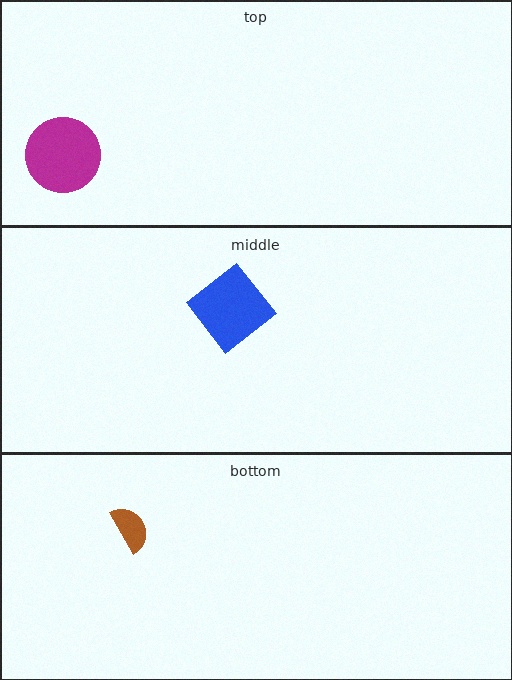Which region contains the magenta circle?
The top region.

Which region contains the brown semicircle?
The bottom region.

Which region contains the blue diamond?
The middle region.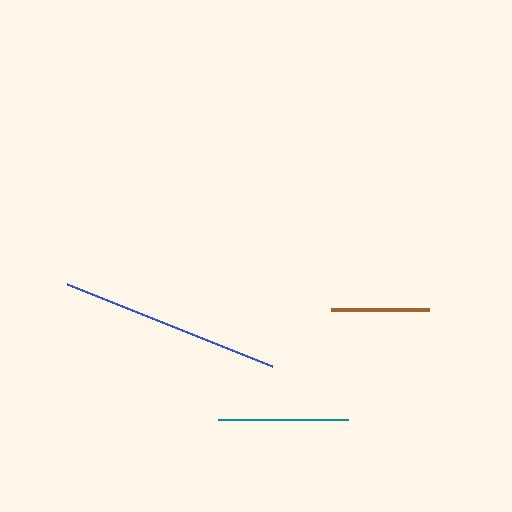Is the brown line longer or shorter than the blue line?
The blue line is longer than the brown line.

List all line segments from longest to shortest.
From longest to shortest: blue, teal, brown.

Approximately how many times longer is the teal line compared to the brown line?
The teal line is approximately 1.3 times the length of the brown line.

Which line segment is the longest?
The blue line is the longest at approximately 221 pixels.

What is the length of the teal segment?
The teal segment is approximately 130 pixels long.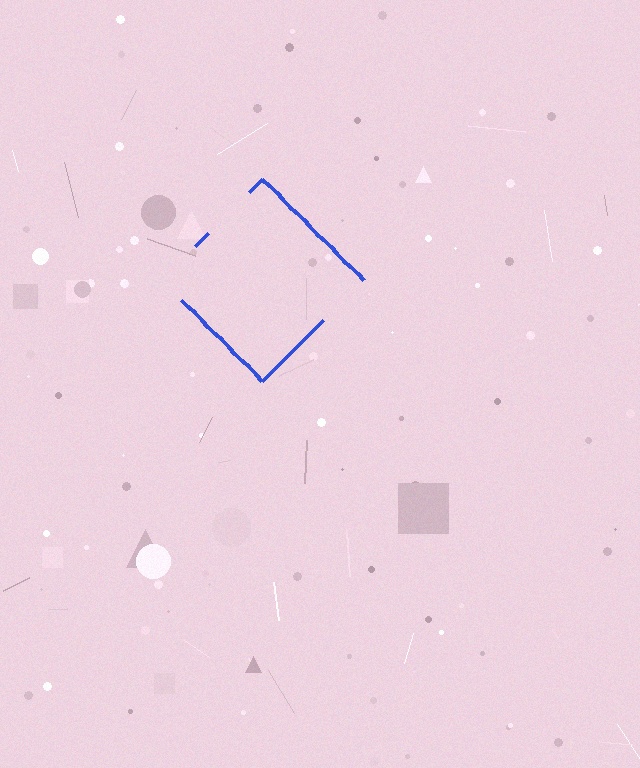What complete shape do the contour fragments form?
The contour fragments form a diamond.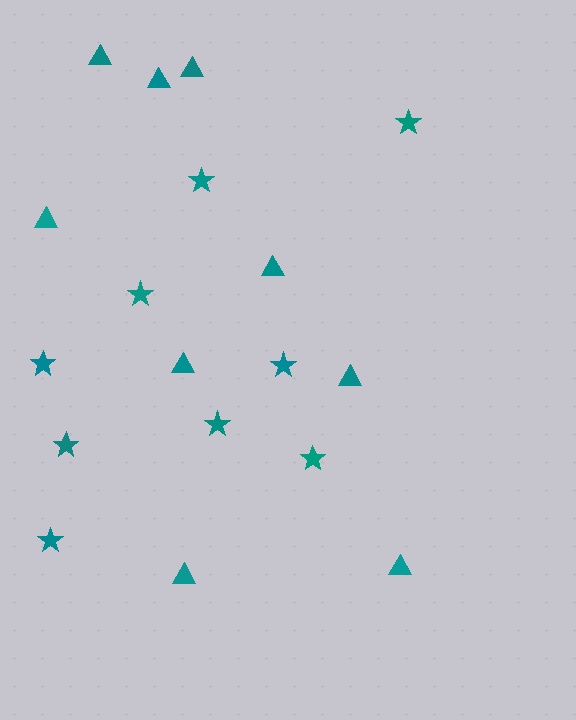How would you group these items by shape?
There are 2 groups: one group of stars (9) and one group of triangles (9).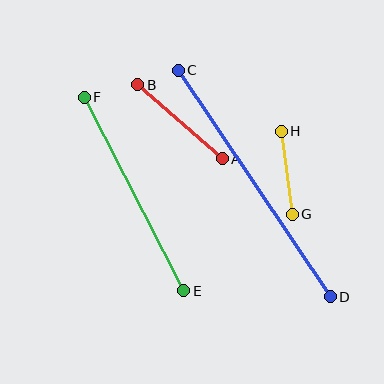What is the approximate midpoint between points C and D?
The midpoint is at approximately (254, 183) pixels.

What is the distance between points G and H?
The distance is approximately 84 pixels.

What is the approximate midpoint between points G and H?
The midpoint is at approximately (287, 173) pixels.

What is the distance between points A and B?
The distance is approximately 112 pixels.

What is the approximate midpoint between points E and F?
The midpoint is at approximately (134, 194) pixels.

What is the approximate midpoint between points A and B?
The midpoint is at approximately (180, 122) pixels.